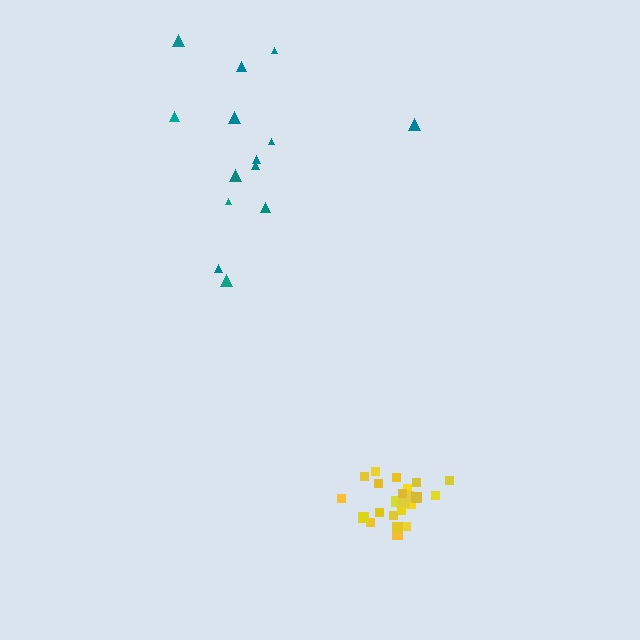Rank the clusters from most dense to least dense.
yellow, teal.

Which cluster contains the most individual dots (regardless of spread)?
Yellow (23).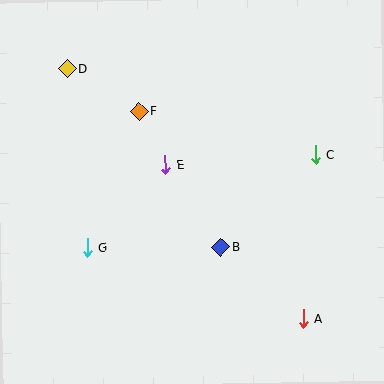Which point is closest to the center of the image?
Point E at (165, 165) is closest to the center.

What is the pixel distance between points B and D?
The distance between B and D is 235 pixels.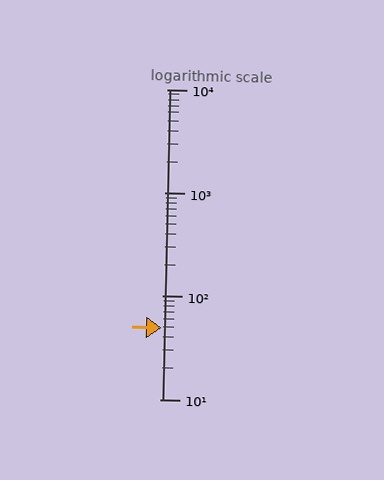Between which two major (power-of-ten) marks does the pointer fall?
The pointer is between 10 and 100.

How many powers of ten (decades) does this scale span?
The scale spans 3 decades, from 10 to 10000.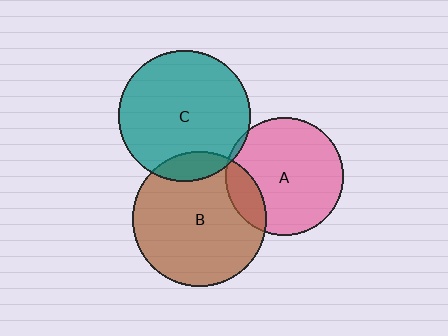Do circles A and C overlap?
Yes.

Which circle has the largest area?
Circle B (brown).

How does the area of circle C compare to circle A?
Approximately 1.2 times.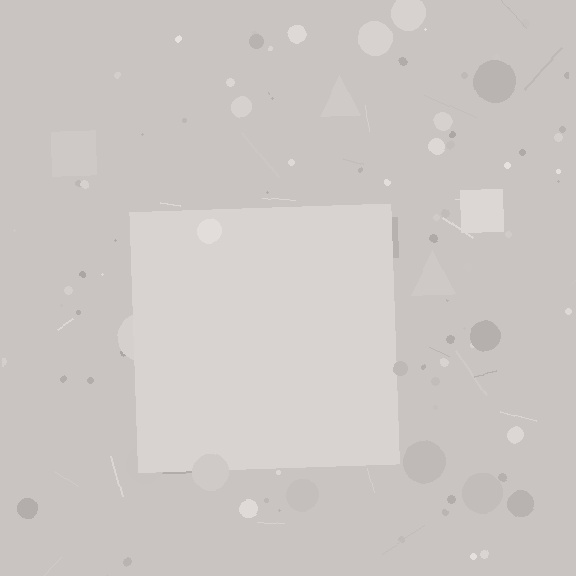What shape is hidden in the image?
A square is hidden in the image.